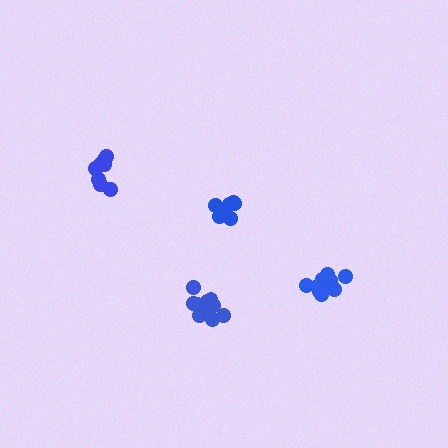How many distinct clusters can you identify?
There are 4 distinct clusters.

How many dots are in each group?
Group 1: 8 dots, Group 2: 13 dots, Group 3: 7 dots, Group 4: 13 dots (41 total).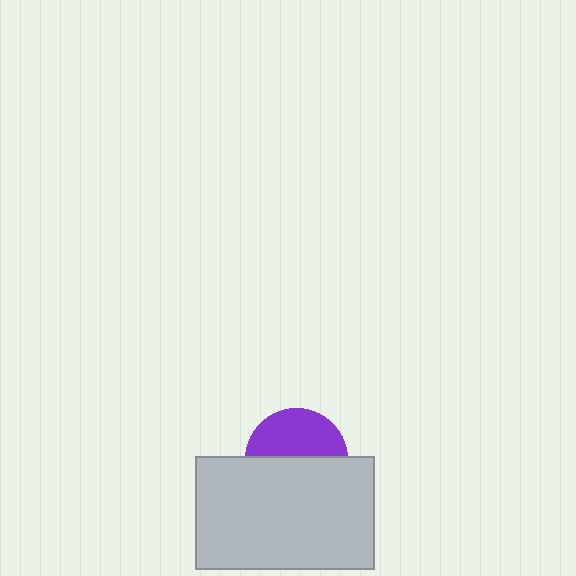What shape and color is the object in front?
The object in front is a light gray rectangle.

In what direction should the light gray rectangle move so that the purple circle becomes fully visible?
The light gray rectangle should move down. That is the shortest direction to clear the overlap and leave the purple circle fully visible.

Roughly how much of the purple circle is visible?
About half of it is visible (roughly 45%).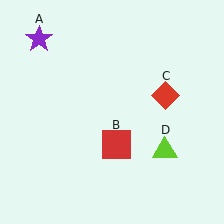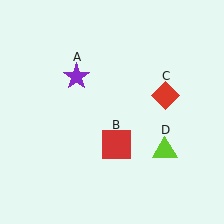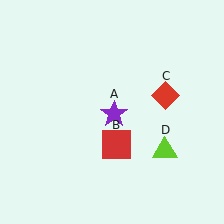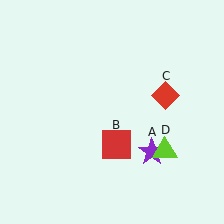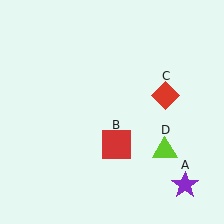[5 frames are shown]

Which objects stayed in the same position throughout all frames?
Red square (object B) and red diamond (object C) and lime triangle (object D) remained stationary.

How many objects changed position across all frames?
1 object changed position: purple star (object A).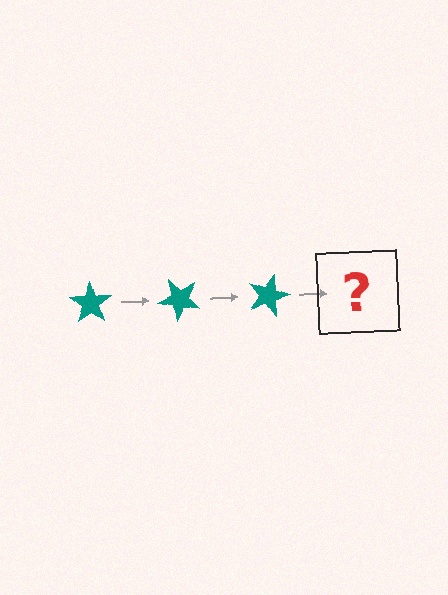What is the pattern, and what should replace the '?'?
The pattern is that the star rotates 45 degrees each step. The '?' should be a teal star rotated 135 degrees.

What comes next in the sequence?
The next element should be a teal star rotated 135 degrees.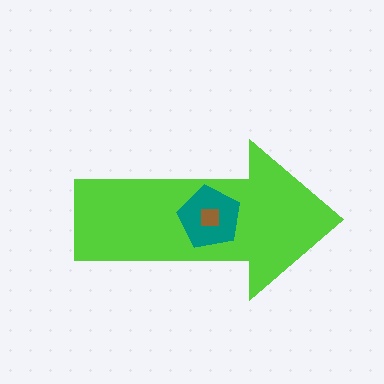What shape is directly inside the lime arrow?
The teal pentagon.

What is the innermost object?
The brown square.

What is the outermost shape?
The lime arrow.